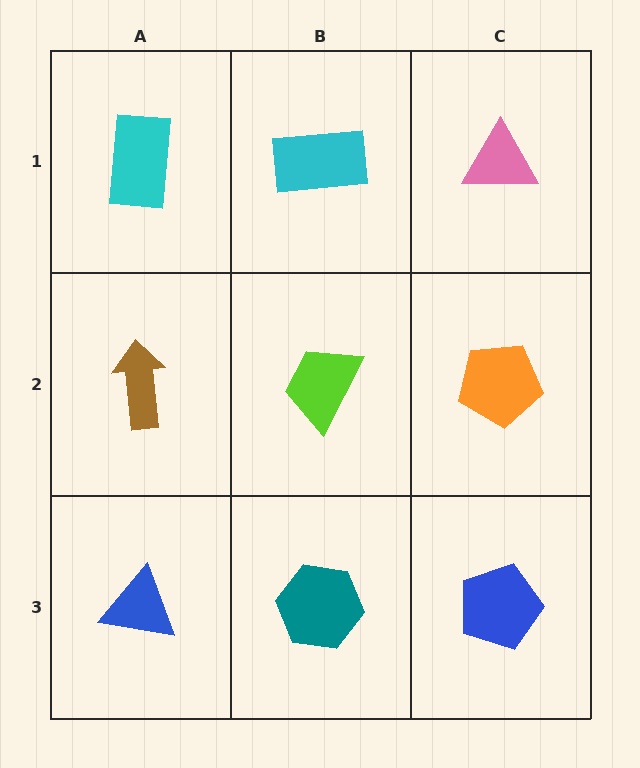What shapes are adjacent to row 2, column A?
A cyan rectangle (row 1, column A), a blue triangle (row 3, column A), a lime trapezoid (row 2, column B).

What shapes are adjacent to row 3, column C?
An orange pentagon (row 2, column C), a teal hexagon (row 3, column B).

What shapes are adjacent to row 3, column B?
A lime trapezoid (row 2, column B), a blue triangle (row 3, column A), a blue pentagon (row 3, column C).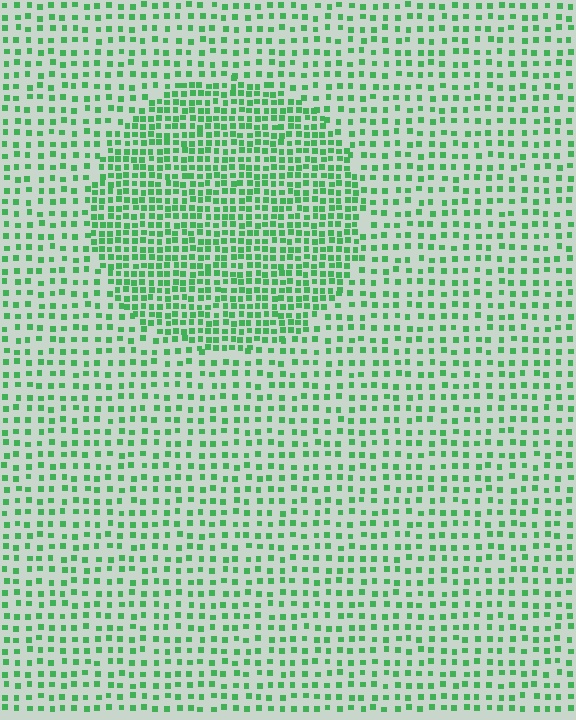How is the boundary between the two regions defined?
The boundary is defined by a change in element density (approximately 2.0x ratio). All elements are the same color, size, and shape.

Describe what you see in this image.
The image contains small green elements arranged at two different densities. A circle-shaped region is visible where the elements are more densely packed than the surrounding area.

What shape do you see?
I see a circle.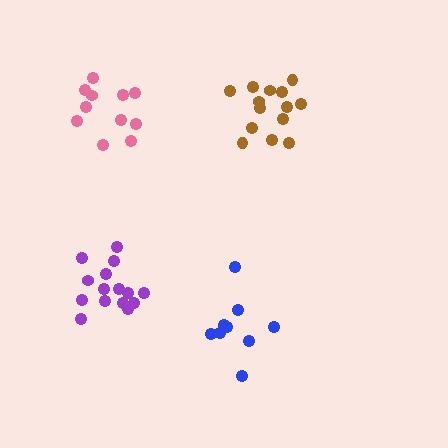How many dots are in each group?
Group 1: 11 dots, Group 2: 14 dots, Group 3: 15 dots, Group 4: 9 dots (49 total).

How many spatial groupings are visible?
There are 4 spatial groupings.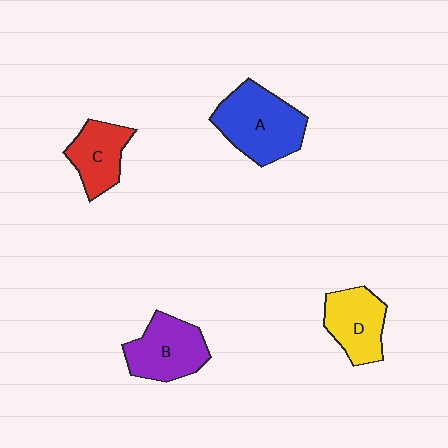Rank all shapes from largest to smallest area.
From largest to smallest: A (blue), B (purple), D (yellow), C (red).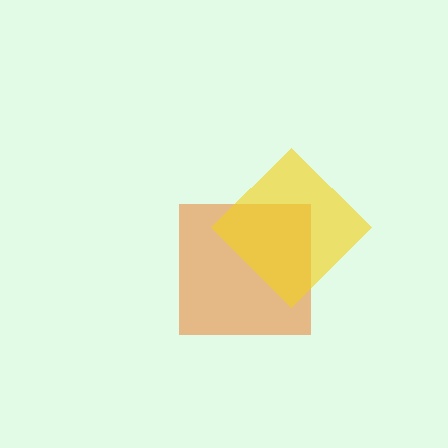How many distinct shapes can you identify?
There are 2 distinct shapes: an orange square, a yellow diamond.